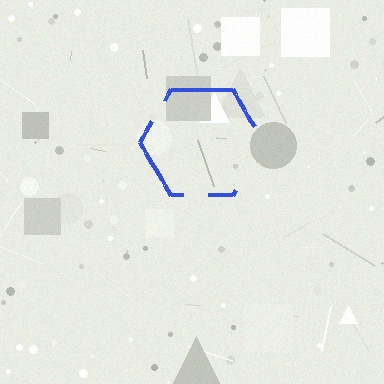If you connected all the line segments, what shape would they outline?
They would outline a hexagon.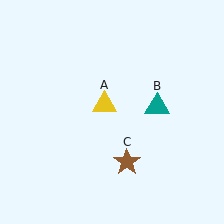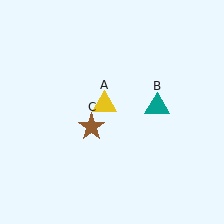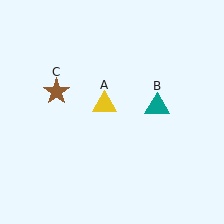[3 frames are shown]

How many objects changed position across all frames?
1 object changed position: brown star (object C).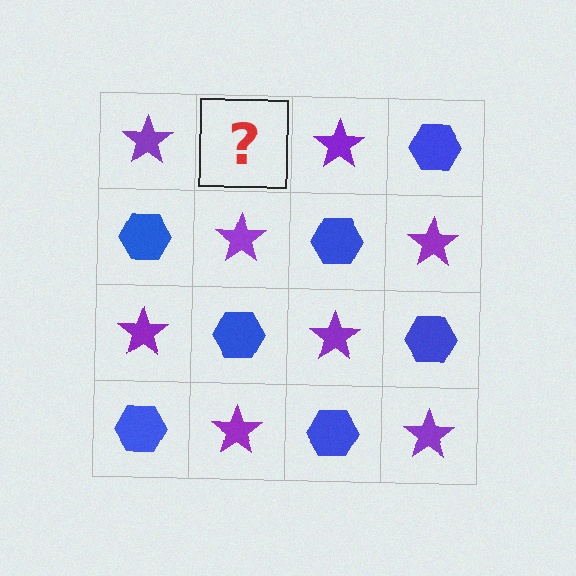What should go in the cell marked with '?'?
The missing cell should contain a blue hexagon.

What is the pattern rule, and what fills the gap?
The rule is that it alternates purple star and blue hexagon in a checkerboard pattern. The gap should be filled with a blue hexagon.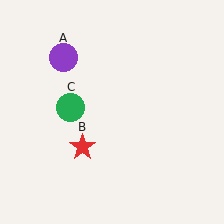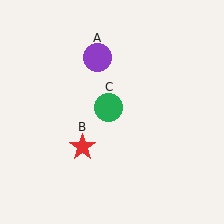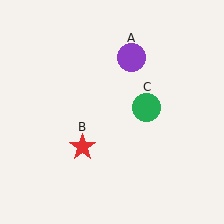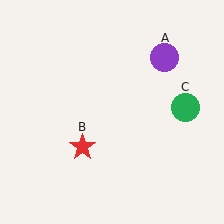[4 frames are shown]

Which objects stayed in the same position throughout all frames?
Red star (object B) remained stationary.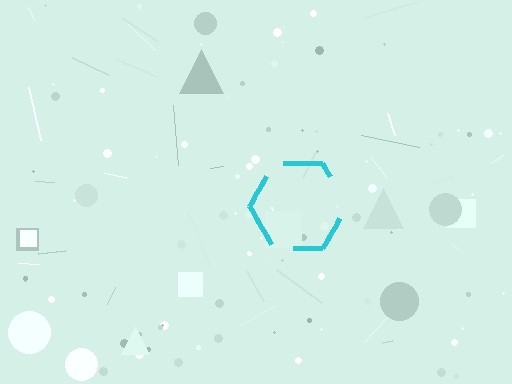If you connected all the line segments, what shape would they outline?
They would outline a hexagon.